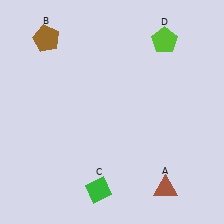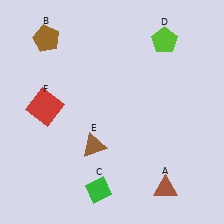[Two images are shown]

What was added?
A brown triangle (E), a red square (F) were added in Image 2.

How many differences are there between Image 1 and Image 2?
There are 2 differences between the two images.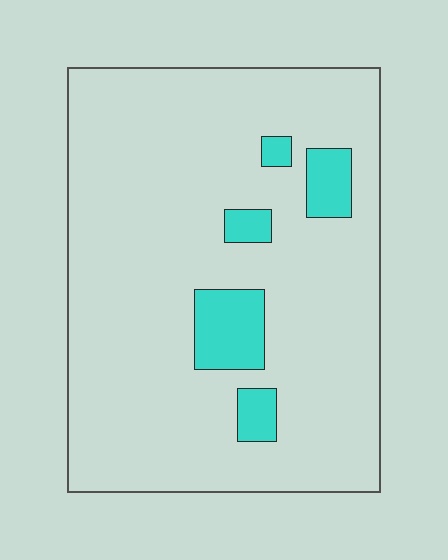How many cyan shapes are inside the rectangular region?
5.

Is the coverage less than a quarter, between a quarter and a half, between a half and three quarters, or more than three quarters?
Less than a quarter.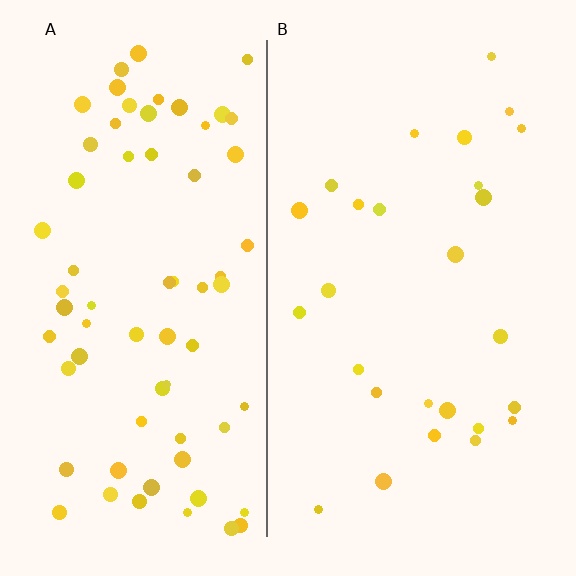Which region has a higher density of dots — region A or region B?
A (the left).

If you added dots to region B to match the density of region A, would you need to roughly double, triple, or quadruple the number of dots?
Approximately triple.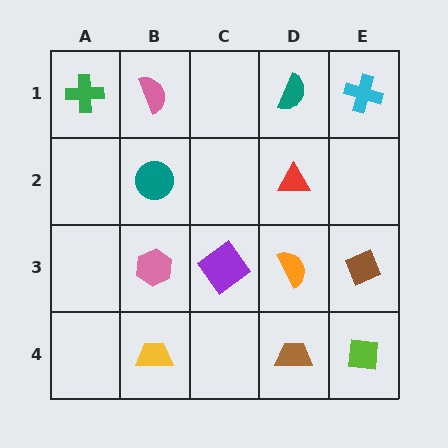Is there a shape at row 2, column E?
No, that cell is empty.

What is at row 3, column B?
A pink hexagon.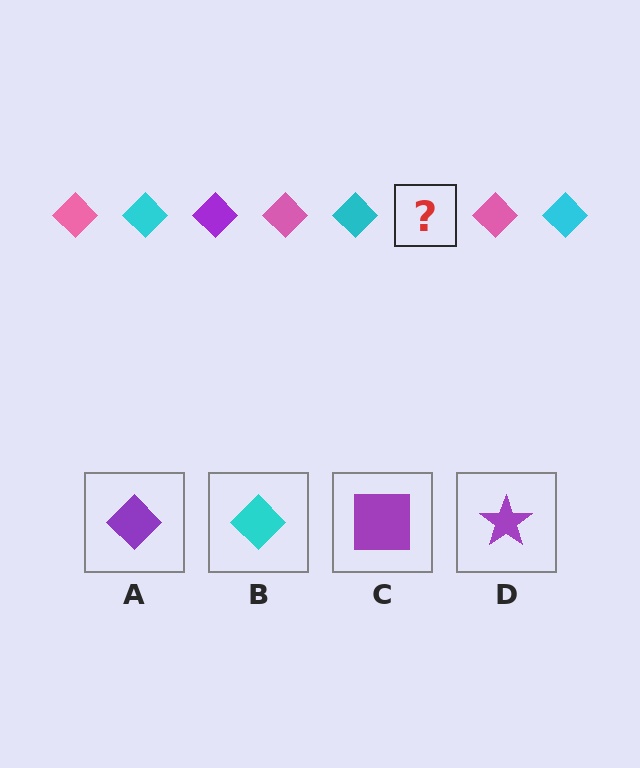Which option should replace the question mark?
Option A.